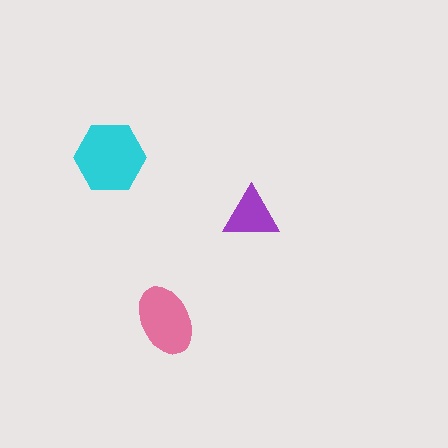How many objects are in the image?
There are 3 objects in the image.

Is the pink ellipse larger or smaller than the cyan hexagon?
Smaller.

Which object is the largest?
The cyan hexagon.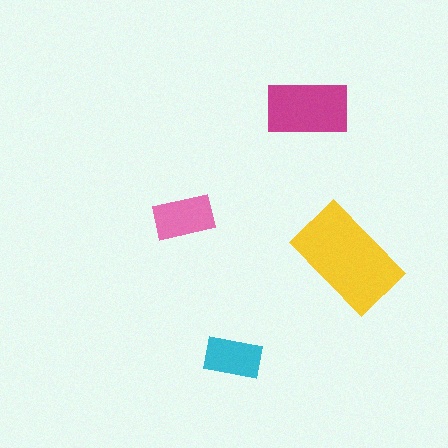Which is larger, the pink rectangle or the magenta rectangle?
The magenta one.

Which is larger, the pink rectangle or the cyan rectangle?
The pink one.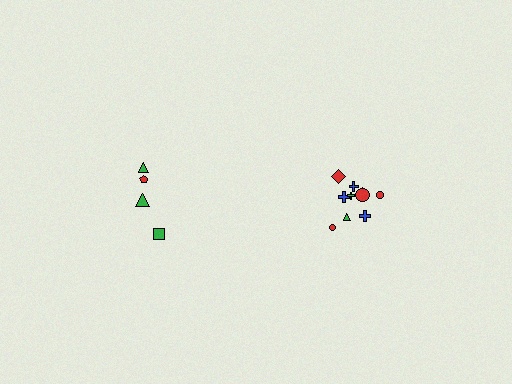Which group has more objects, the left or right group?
The right group.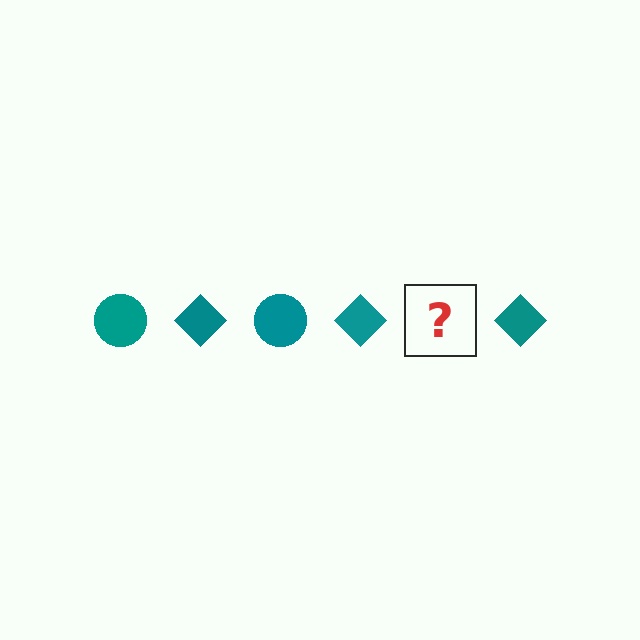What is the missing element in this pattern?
The missing element is a teal circle.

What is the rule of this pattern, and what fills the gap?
The rule is that the pattern cycles through circle, diamond shapes in teal. The gap should be filled with a teal circle.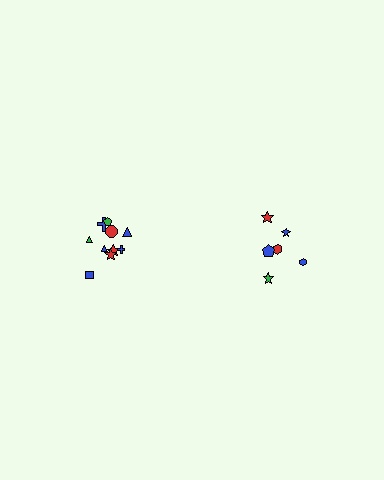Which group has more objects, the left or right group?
The left group.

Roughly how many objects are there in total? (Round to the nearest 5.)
Roughly 15 objects in total.